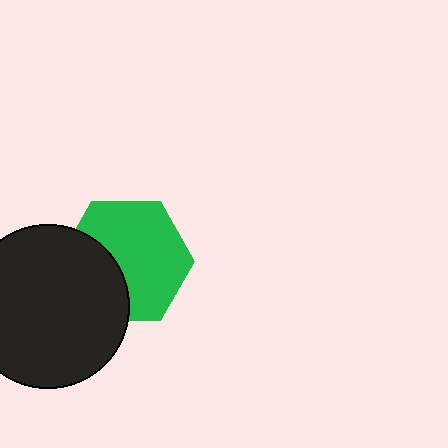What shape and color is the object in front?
The object in front is a black circle.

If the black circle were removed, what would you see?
You would see the complete green hexagon.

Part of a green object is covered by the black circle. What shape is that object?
It is a hexagon.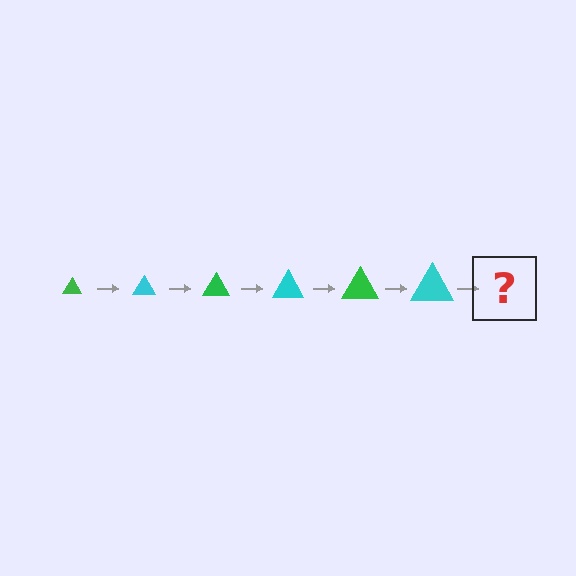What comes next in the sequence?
The next element should be a green triangle, larger than the previous one.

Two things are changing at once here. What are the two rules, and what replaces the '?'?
The two rules are that the triangle grows larger each step and the color cycles through green and cyan. The '?' should be a green triangle, larger than the previous one.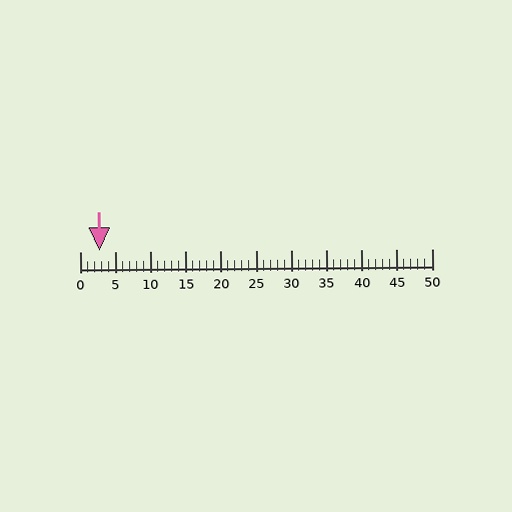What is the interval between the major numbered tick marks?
The major tick marks are spaced 5 units apart.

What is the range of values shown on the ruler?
The ruler shows values from 0 to 50.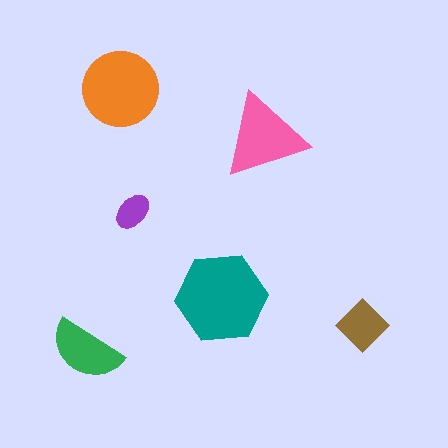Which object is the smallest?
The purple ellipse.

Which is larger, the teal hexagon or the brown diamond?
The teal hexagon.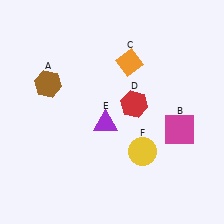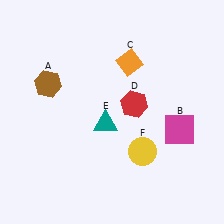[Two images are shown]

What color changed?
The triangle (E) changed from purple in Image 1 to teal in Image 2.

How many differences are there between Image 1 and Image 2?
There is 1 difference between the two images.